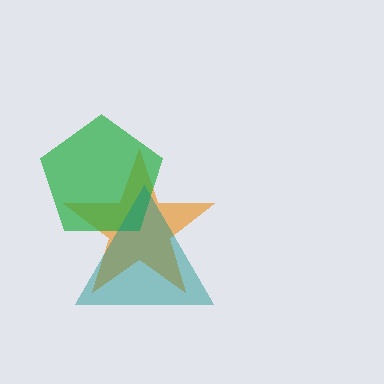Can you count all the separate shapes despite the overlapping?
Yes, there are 3 separate shapes.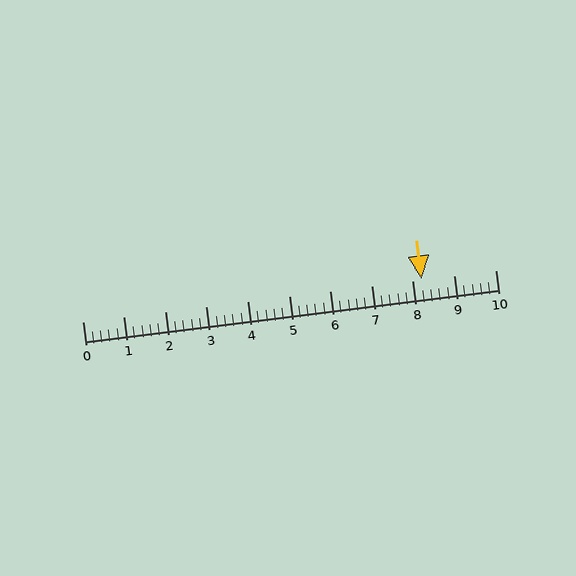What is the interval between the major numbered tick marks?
The major tick marks are spaced 1 units apart.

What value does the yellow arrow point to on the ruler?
The yellow arrow points to approximately 8.2.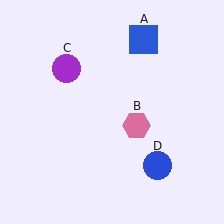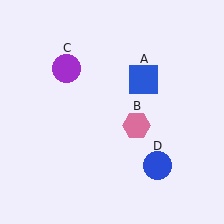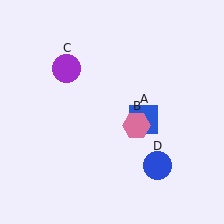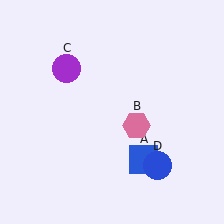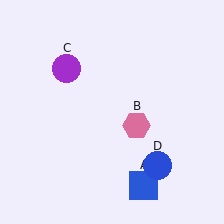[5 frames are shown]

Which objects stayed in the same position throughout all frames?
Pink hexagon (object B) and purple circle (object C) and blue circle (object D) remained stationary.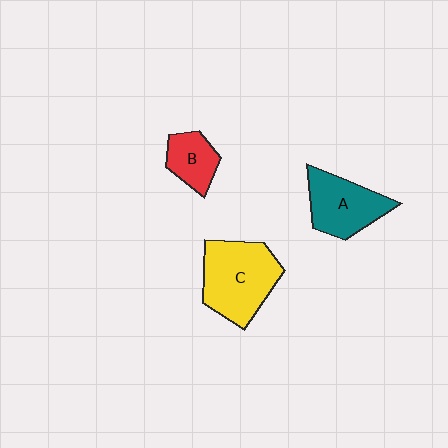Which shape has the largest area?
Shape C (yellow).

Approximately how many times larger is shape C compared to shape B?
Approximately 2.2 times.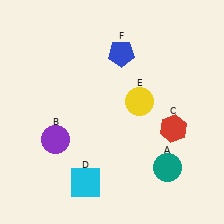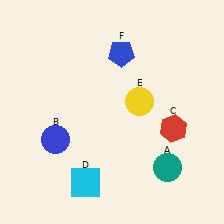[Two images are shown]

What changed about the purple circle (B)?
In Image 1, B is purple. In Image 2, it changed to blue.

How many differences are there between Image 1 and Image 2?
There is 1 difference between the two images.